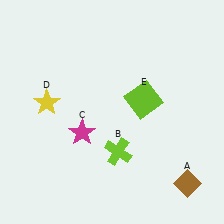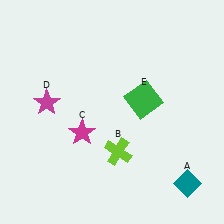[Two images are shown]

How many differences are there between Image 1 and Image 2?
There are 3 differences between the two images.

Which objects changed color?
A changed from brown to teal. D changed from yellow to magenta. E changed from lime to green.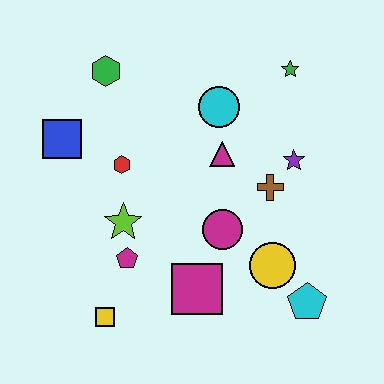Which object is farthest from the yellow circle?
The green hexagon is farthest from the yellow circle.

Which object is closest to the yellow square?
The magenta pentagon is closest to the yellow square.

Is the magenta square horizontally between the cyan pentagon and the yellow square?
Yes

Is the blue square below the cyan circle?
Yes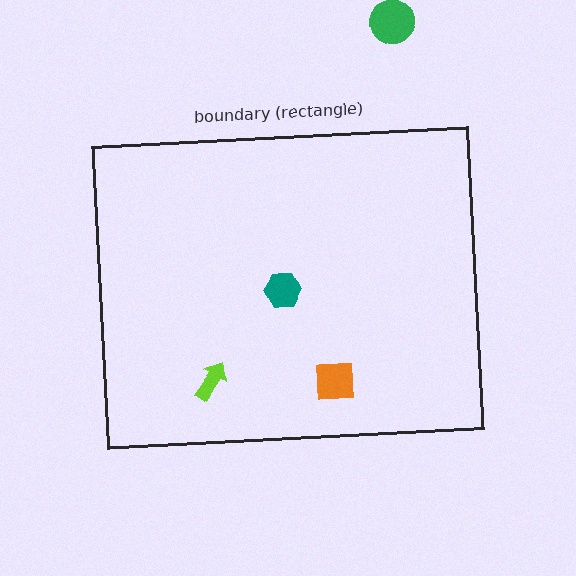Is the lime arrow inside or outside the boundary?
Inside.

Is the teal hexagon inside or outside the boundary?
Inside.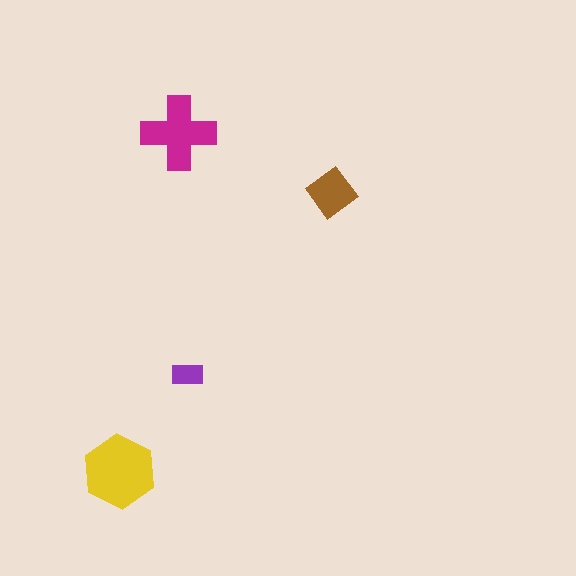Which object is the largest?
The yellow hexagon.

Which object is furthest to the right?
The brown diamond is rightmost.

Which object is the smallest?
The purple rectangle.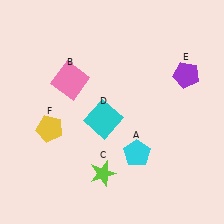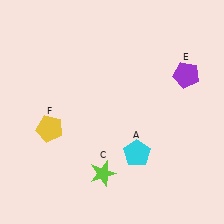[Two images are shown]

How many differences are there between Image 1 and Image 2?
There are 2 differences between the two images.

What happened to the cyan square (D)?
The cyan square (D) was removed in Image 2. It was in the bottom-left area of Image 1.